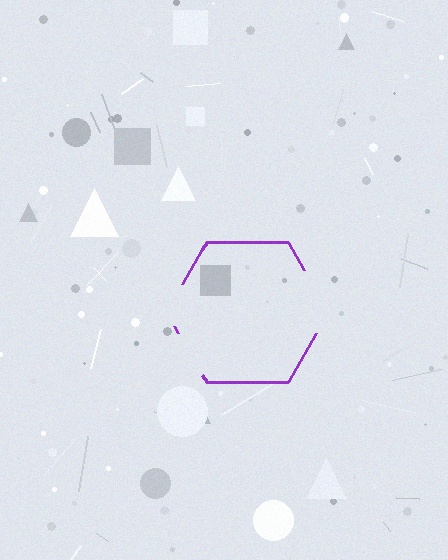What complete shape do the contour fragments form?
The contour fragments form a hexagon.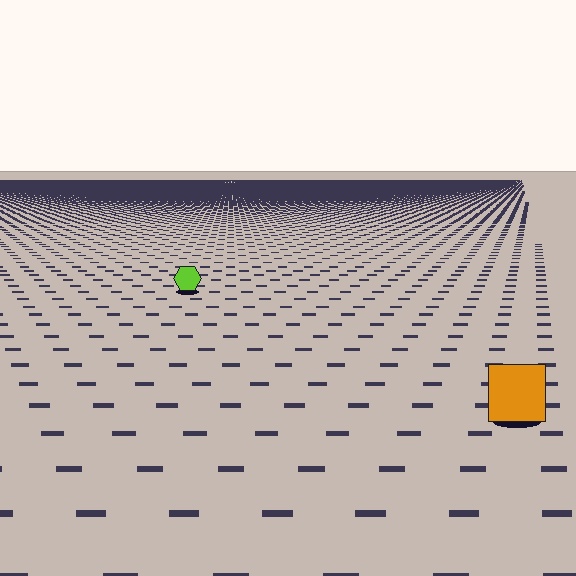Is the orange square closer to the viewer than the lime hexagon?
Yes. The orange square is closer — you can tell from the texture gradient: the ground texture is coarser near it.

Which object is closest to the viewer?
The orange square is closest. The texture marks near it are larger and more spread out.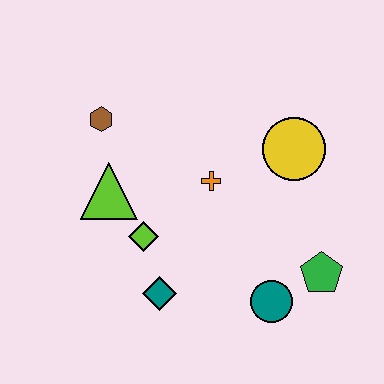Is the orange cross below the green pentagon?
No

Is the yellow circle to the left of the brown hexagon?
No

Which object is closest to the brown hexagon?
The lime triangle is closest to the brown hexagon.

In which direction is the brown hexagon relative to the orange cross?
The brown hexagon is to the left of the orange cross.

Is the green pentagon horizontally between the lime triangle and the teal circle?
No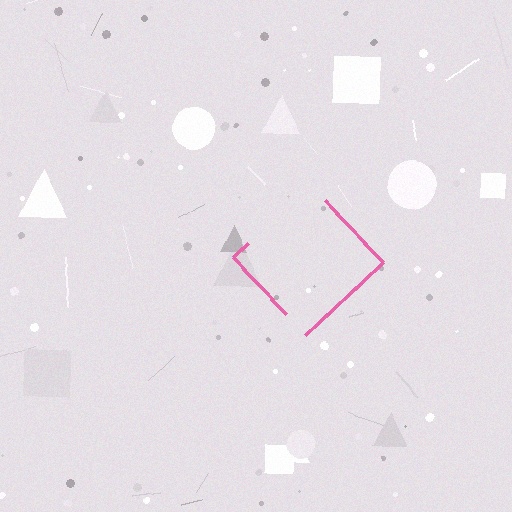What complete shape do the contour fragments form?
The contour fragments form a diamond.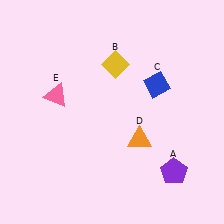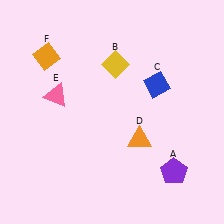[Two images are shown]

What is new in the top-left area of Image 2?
An orange diamond (F) was added in the top-left area of Image 2.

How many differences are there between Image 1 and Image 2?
There is 1 difference between the two images.